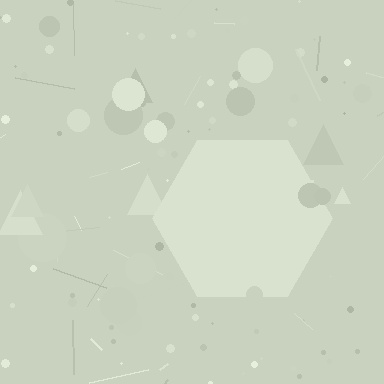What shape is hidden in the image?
A hexagon is hidden in the image.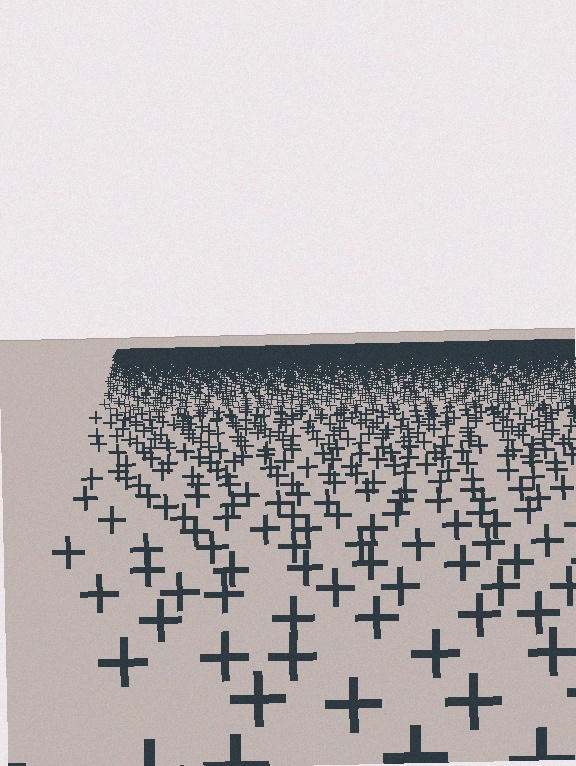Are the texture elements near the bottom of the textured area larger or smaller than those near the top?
Larger. Near the bottom, elements are closer to the viewer and appear at a bigger on-screen size.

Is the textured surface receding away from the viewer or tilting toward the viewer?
The surface is receding away from the viewer. Texture elements get smaller and denser toward the top.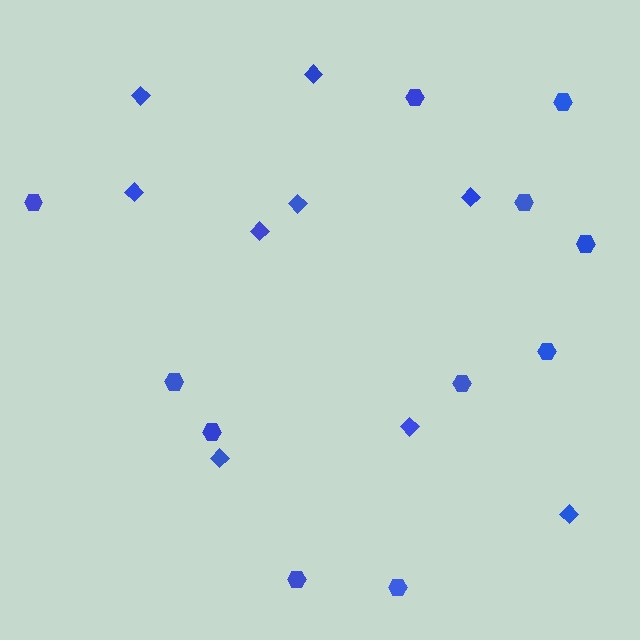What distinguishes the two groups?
There are 2 groups: one group of diamonds (9) and one group of hexagons (11).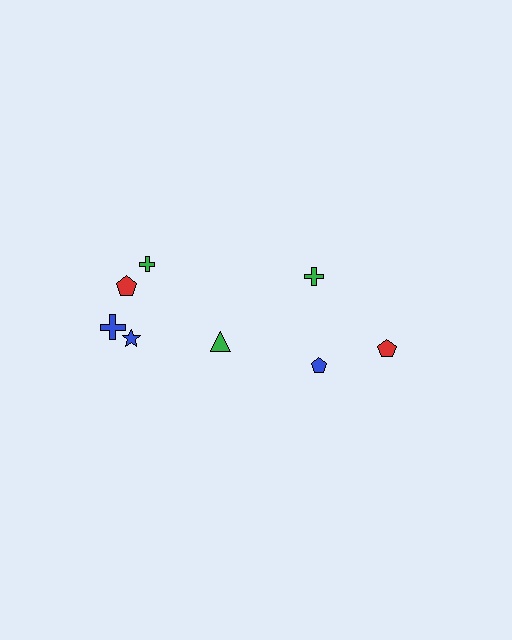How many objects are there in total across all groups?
There are 8 objects.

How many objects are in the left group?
There are 5 objects.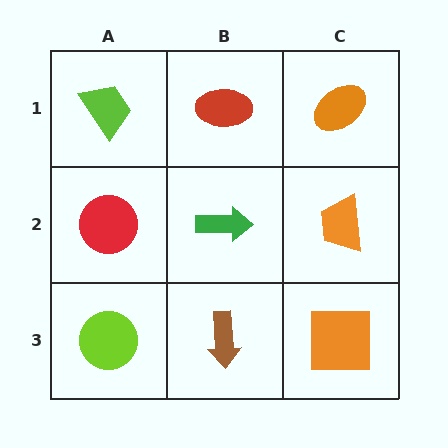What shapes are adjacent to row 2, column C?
An orange ellipse (row 1, column C), an orange square (row 3, column C), a green arrow (row 2, column B).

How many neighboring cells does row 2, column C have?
3.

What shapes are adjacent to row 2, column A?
A lime trapezoid (row 1, column A), a lime circle (row 3, column A), a green arrow (row 2, column B).